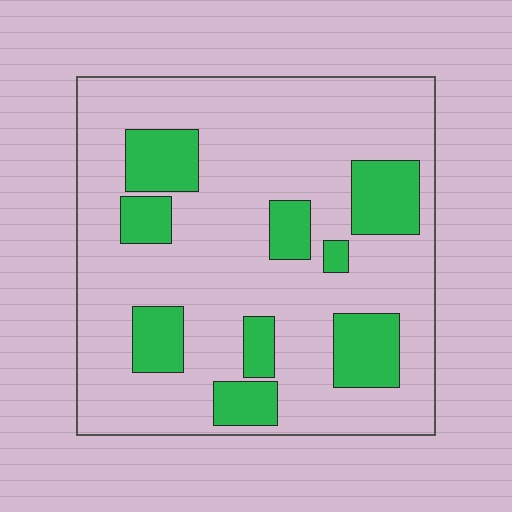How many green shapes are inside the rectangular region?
9.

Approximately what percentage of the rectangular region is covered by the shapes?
Approximately 20%.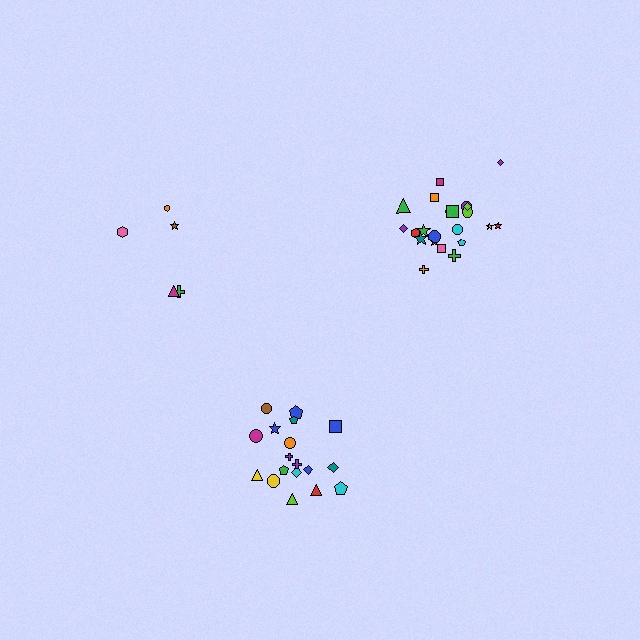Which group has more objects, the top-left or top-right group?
The top-right group.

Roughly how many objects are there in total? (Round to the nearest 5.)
Roughly 45 objects in total.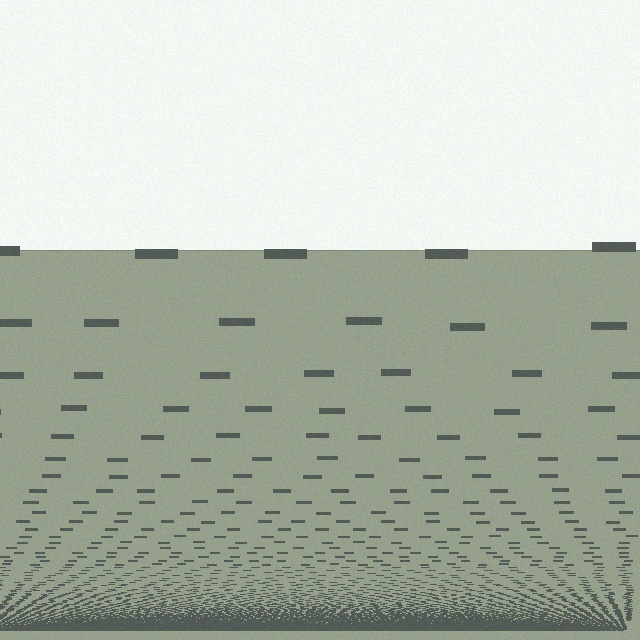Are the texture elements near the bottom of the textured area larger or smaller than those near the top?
Smaller. The gradient is inverted — elements near the bottom are smaller and denser.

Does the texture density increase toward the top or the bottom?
Density increases toward the bottom.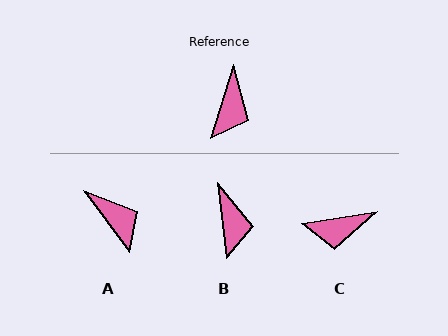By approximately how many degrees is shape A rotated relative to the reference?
Approximately 54 degrees counter-clockwise.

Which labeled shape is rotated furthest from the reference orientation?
C, about 64 degrees away.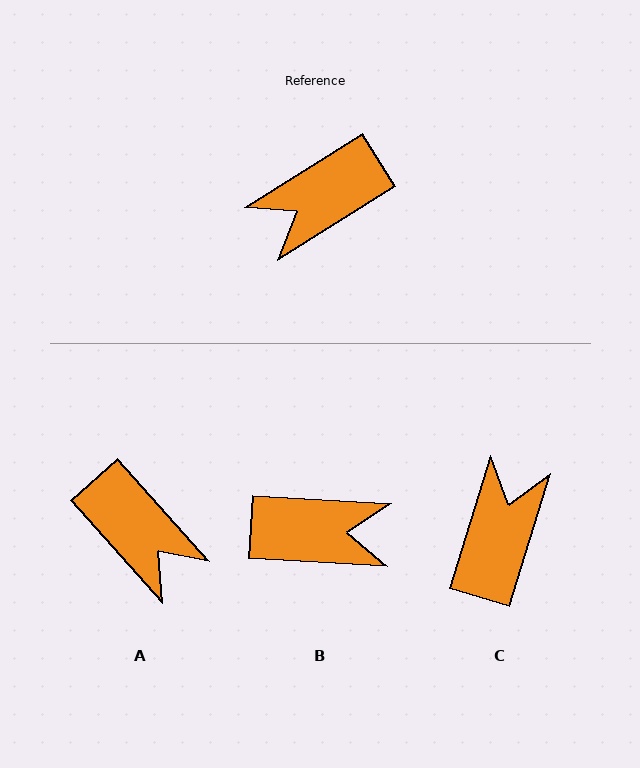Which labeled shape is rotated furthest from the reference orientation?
B, about 145 degrees away.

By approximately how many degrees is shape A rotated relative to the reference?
Approximately 100 degrees counter-clockwise.